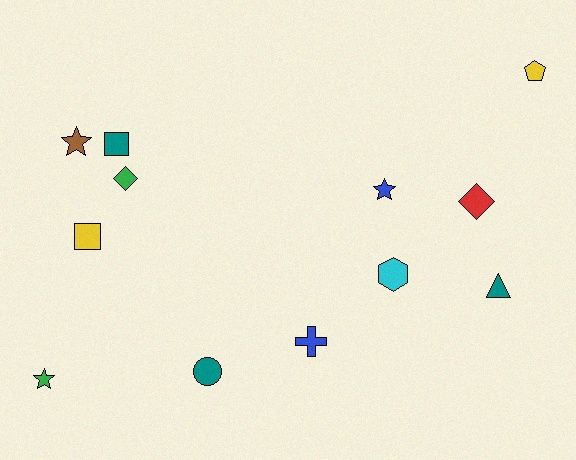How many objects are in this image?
There are 12 objects.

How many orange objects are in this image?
There are no orange objects.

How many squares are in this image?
There are 2 squares.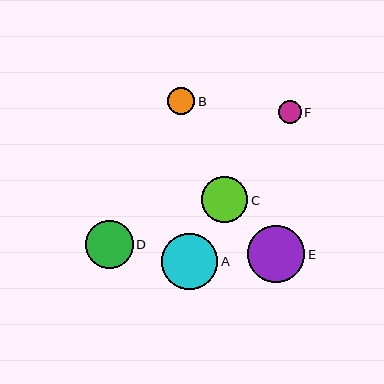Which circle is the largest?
Circle E is the largest with a size of approximately 58 pixels.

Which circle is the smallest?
Circle F is the smallest with a size of approximately 22 pixels.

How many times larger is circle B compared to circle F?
Circle B is approximately 1.2 times the size of circle F.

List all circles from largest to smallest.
From largest to smallest: E, A, D, C, B, F.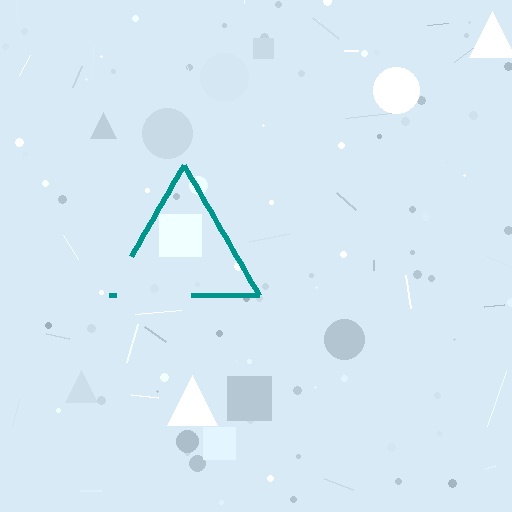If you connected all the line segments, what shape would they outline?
They would outline a triangle.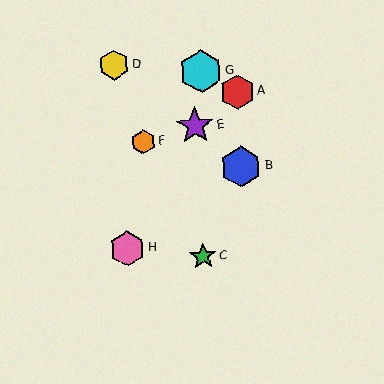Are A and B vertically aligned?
Yes, both are at x≈237.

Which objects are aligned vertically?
Objects A, B are aligned vertically.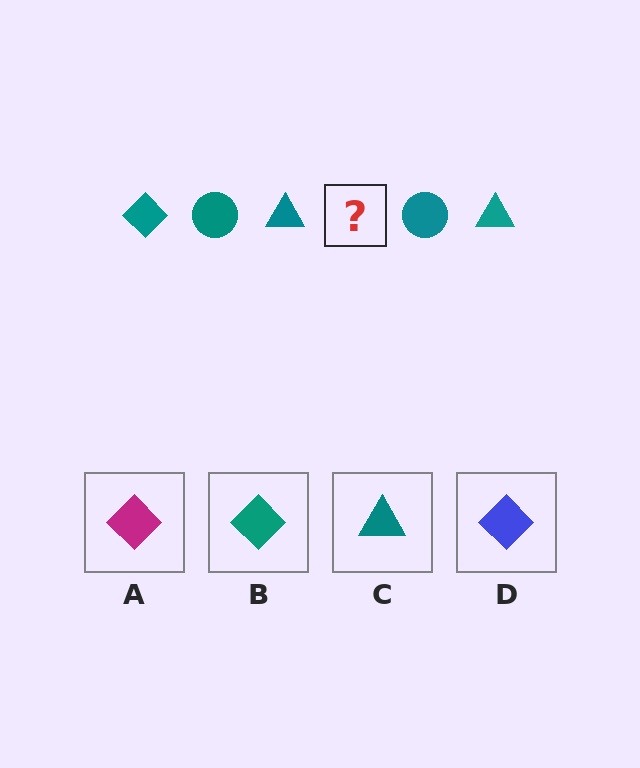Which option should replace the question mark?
Option B.